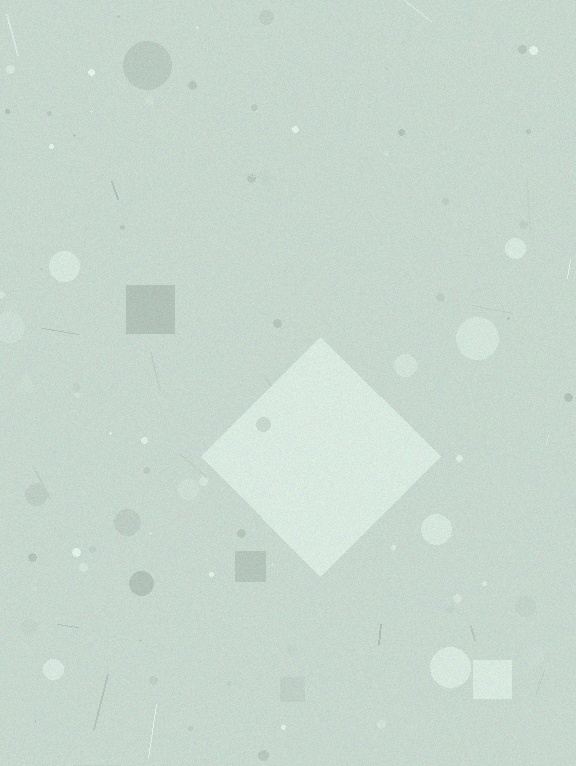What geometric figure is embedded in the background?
A diamond is embedded in the background.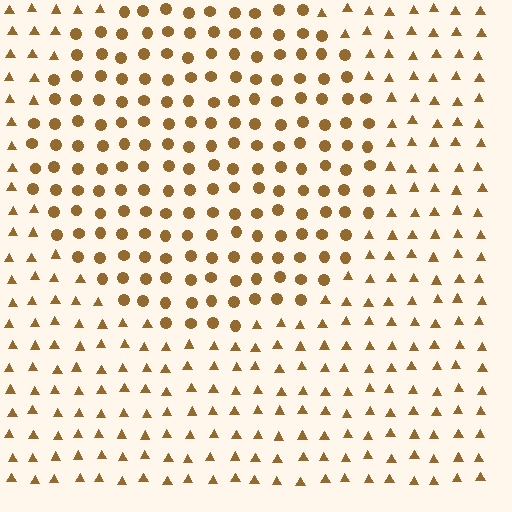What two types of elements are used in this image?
The image uses circles inside the circle region and triangles outside it.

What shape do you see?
I see a circle.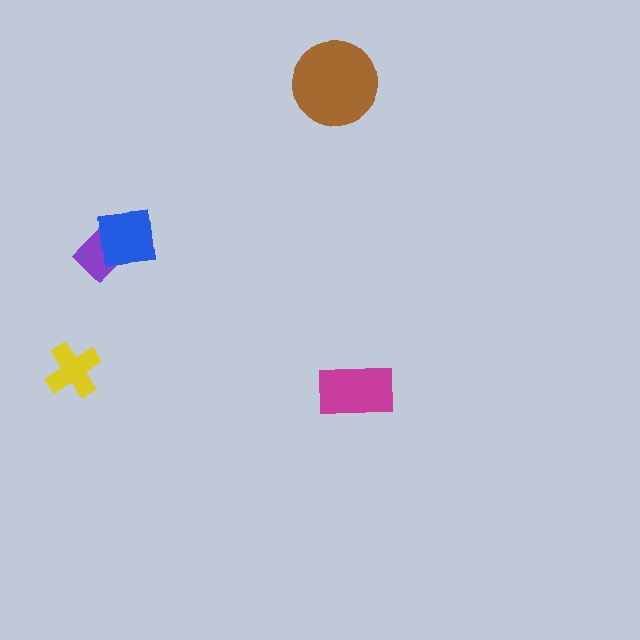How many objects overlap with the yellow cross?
0 objects overlap with the yellow cross.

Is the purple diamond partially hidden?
Yes, it is partially covered by another shape.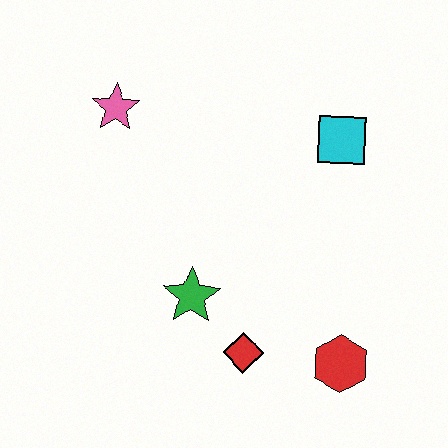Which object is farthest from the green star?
The cyan square is farthest from the green star.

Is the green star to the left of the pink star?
No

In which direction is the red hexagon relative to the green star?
The red hexagon is to the right of the green star.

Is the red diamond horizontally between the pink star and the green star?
No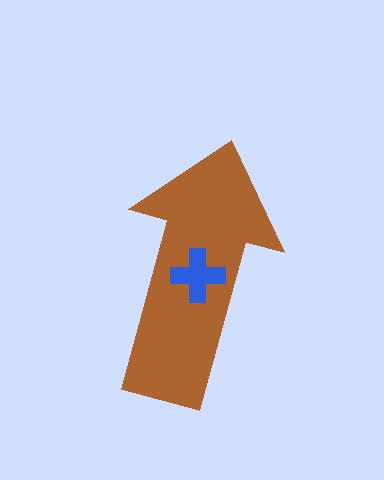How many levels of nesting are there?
2.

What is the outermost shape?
The brown arrow.